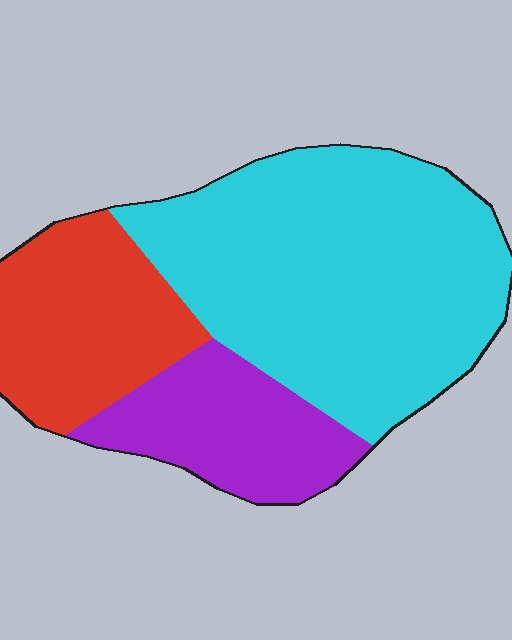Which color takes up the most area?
Cyan, at roughly 55%.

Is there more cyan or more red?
Cyan.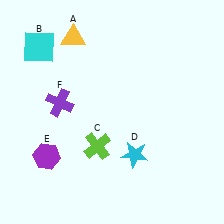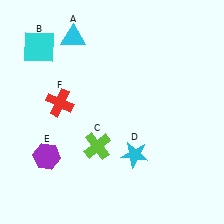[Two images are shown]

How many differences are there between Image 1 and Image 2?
There are 2 differences between the two images.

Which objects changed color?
A changed from yellow to cyan. F changed from purple to red.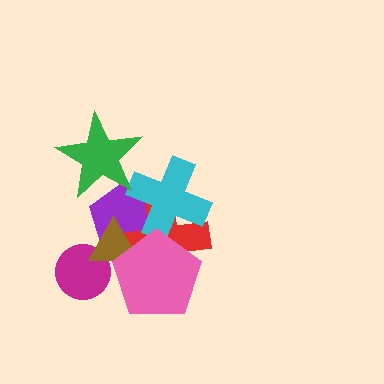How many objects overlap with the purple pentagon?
5 objects overlap with the purple pentagon.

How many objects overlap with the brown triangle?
4 objects overlap with the brown triangle.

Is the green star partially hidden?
No, no other shape covers it.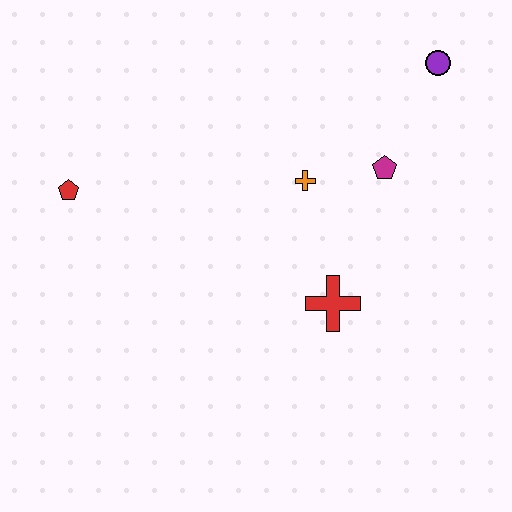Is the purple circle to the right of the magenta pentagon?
Yes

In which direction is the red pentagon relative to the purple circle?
The red pentagon is to the left of the purple circle.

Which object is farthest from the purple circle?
The red pentagon is farthest from the purple circle.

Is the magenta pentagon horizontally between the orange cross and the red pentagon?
No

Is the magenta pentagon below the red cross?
No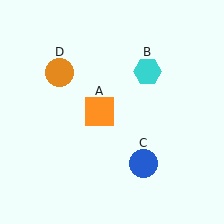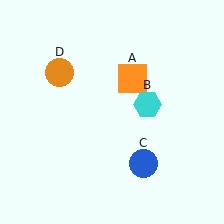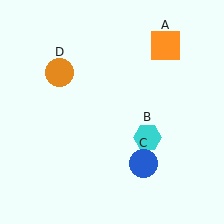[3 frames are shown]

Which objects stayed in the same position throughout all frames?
Blue circle (object C) and orange circle (object D) remained stationary.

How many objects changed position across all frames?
2 objects changed position: orange square (object A), cyan hexagon (object B).